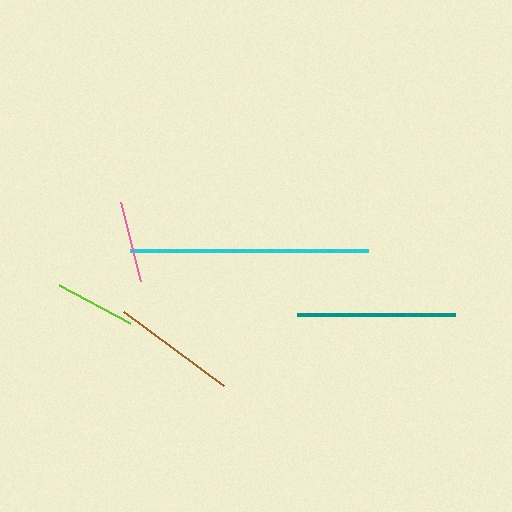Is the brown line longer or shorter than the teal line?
The teal line is longer than the brown line.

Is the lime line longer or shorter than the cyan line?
The cyan line is longer than the lime line.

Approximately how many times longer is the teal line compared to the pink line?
The teal line is approximately 1.9 times the length of the pink line.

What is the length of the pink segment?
The pink segment is approximately 82 pixels long.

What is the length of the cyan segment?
The cyan segment is approximately 238 pixels long.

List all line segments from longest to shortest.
From longest to shortest: cyan, teal, brown, pink, lime.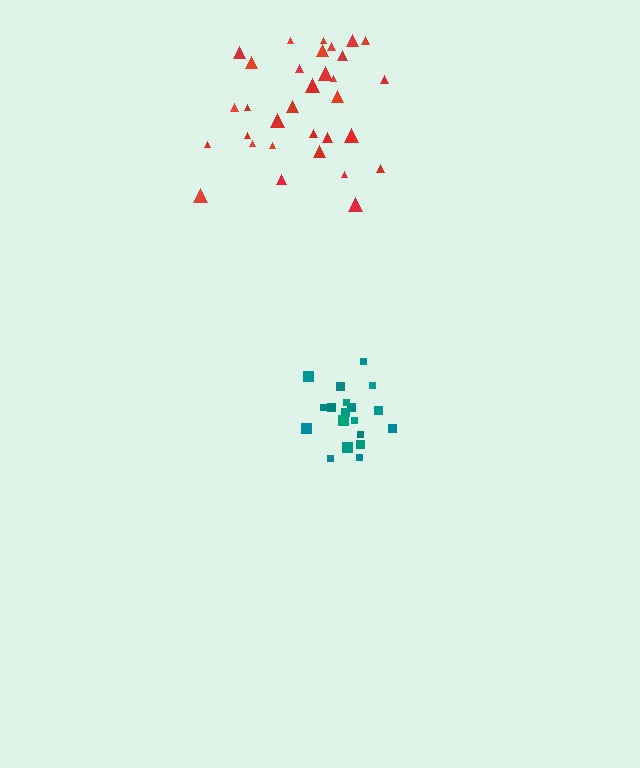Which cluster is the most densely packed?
Teal.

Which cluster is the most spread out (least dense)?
Red.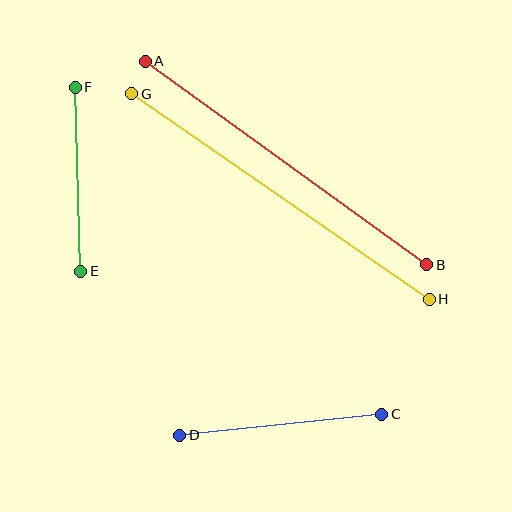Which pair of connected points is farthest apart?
Points G and H are farthest apart.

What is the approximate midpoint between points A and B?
The midpoint is at approximately (286, 163) pixels.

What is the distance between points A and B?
The distance is approximately 347 pixels.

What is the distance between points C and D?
The distance is approximately 203 pixels.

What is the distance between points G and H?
The distance is approximately 361 pixels.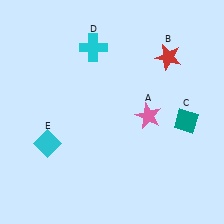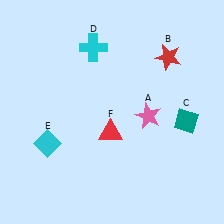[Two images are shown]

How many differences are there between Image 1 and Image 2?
There is 1 difference between the two images.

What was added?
A red triangle (F) was added in Image 2.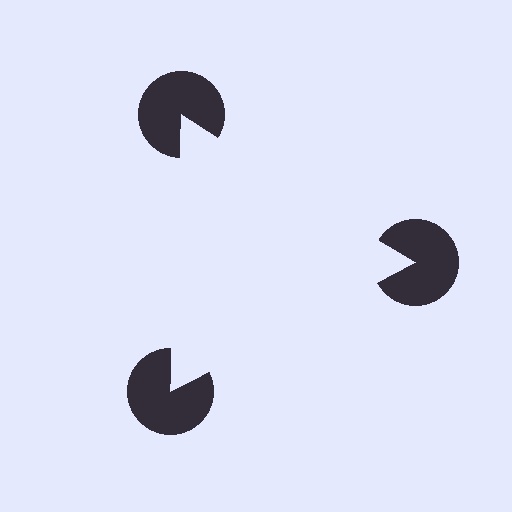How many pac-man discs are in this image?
There are 3 — one at each vertex of the illusory triangle.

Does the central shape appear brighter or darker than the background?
It typically appears slightly brighter than the background, even though no actual brightness change is drawn.